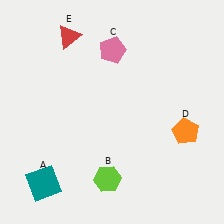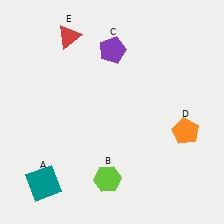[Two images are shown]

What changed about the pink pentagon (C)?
In Image 1, C is pink. In Image 2, it changed to purple.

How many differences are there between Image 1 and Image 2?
There is 1 difference between the two images.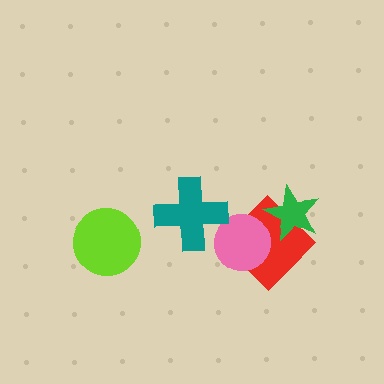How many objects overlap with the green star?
1 object overlaps with the green star.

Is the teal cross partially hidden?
No, no other shape covers it.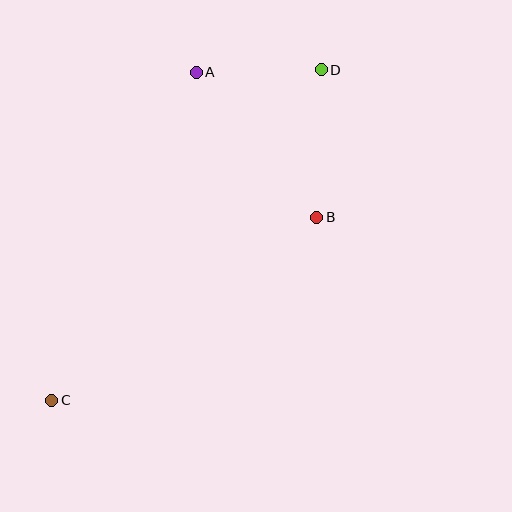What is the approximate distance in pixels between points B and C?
The distance between B and C is approximately 322 pixels.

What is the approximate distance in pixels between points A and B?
The distance between A and B is approximately 189 pixels.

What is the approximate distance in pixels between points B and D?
The distance between B and D is approximately 148 pixels.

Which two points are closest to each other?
Points A and D are closest to each other.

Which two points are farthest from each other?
Points C and D are farthest from each other.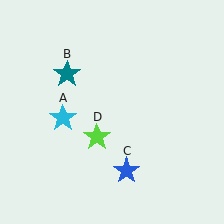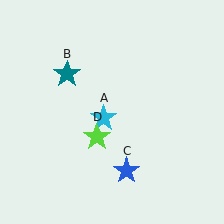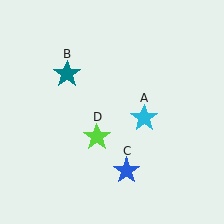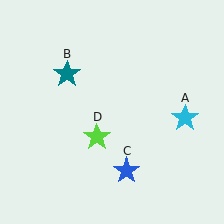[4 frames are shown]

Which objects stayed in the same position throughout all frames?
Teal star (object B) and blue star (object C) and lime star (object D) remained stationary.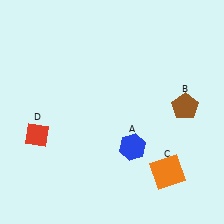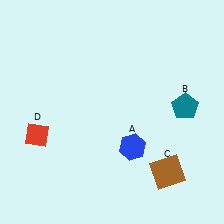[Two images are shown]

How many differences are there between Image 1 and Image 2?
There are 2 differences between the two images.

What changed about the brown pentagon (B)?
In Image 1, B is brown. In Image 2, it changed to teal.